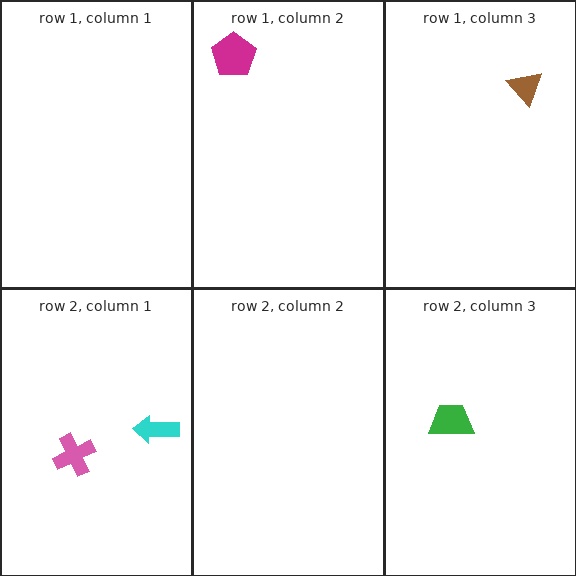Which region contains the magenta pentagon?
The row 1, column 2 region.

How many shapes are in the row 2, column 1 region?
2.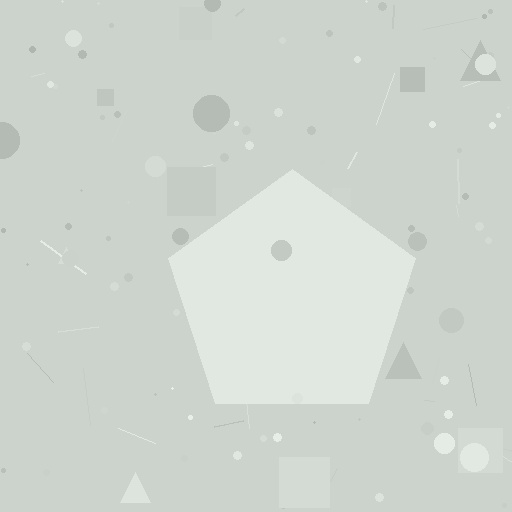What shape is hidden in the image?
A pentagon is hidden in the image.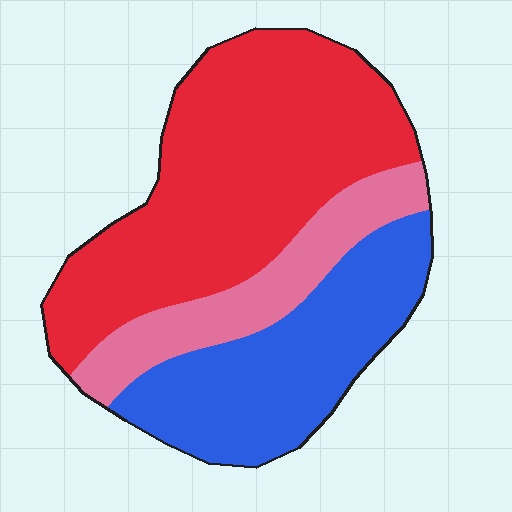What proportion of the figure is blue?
Blue takes up about one third (1/3) of the figure.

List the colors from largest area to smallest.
From largest to smallest: red, blue, pink.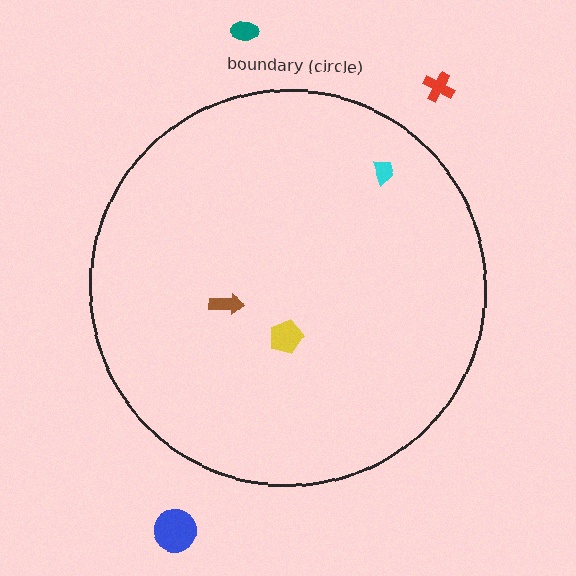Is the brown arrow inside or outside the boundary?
Inside.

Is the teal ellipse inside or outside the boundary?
Outside.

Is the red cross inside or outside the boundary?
Outside.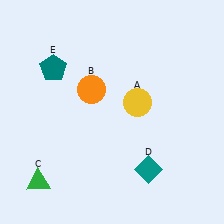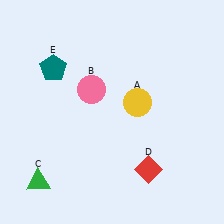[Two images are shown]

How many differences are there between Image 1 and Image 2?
There are 2 differences between the two images.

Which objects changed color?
B changed from orange to pink. D changed from teal to red.